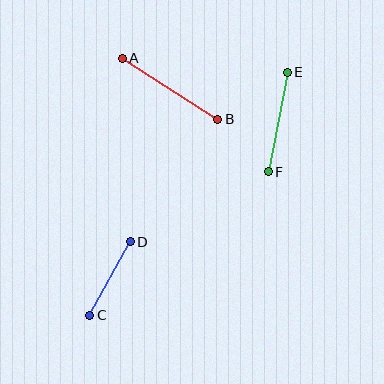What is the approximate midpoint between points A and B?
The midpoint is at approximately (170, 89) pixels.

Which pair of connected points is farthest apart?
Points A and B are farthest apart.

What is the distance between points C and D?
The distance is approximately 84 pixels.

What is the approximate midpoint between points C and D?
The midpoint is at approximately (110, 279) pixels.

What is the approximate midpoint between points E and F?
The midpoint is at approximately (278, 122) pixels.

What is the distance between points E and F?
The distance is approximately 101 pixels.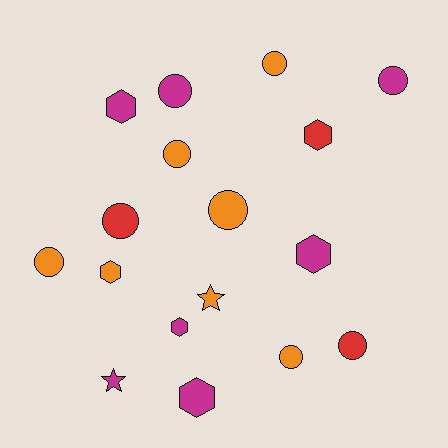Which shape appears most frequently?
Circle, with 9 objects.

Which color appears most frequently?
Magenta, with 7 objects.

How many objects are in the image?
There are 17 objects.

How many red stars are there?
There are no red stars.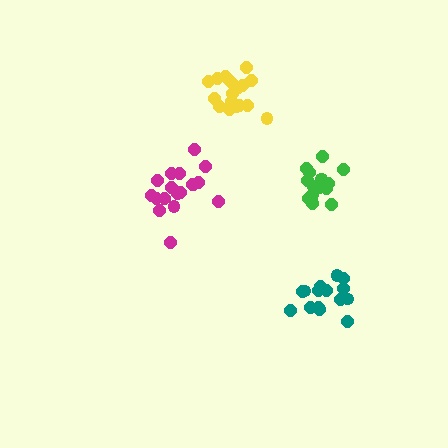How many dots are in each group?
Group 1: 15 dots, Group 2: 18 dots, Group 3: 17 dots, Group 4: 18 dots (68 total).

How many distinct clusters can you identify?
There are 4 distinct clusters.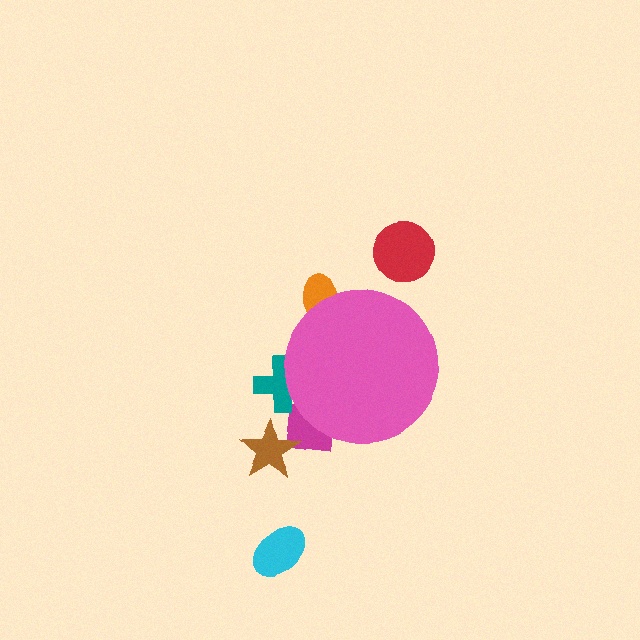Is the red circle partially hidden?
No, the red circle is fully visible.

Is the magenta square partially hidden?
Yes, the magenta square is partially hidden behind the pink circle.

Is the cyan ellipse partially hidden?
No, the cyan ellipse is fully visible.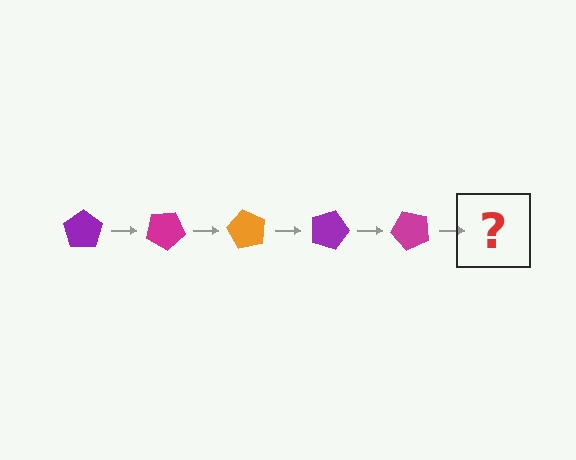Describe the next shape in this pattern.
It should be an orange pentagon, rotated 150 degrees from the start.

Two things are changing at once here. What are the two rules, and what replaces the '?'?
The two rules are that it rotates 30 degrees each step and the color cycles through purple, magenta, and orange. The '?' should be an orange pentagon, rotated 150 degrees from the start.